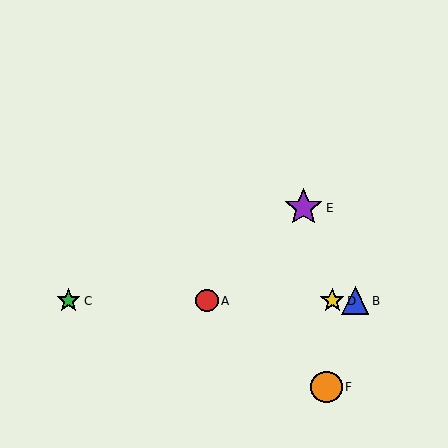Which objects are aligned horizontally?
Objects A, B, C, D are aligned horizontally.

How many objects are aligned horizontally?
4 objects (A, B, C, D) are aligned horizontally.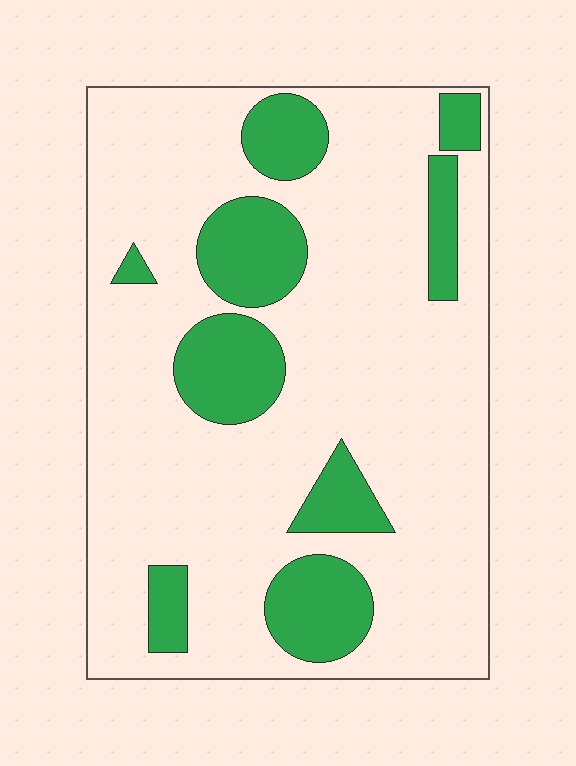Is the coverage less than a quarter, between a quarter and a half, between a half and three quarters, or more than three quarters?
Less than a quarter.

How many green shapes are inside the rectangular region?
9.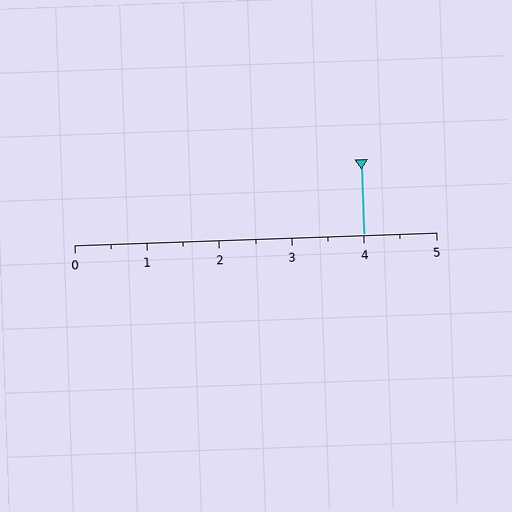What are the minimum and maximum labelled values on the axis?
The axis runs from 0 to 5.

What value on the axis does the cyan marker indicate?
The marker indicates approximately 4.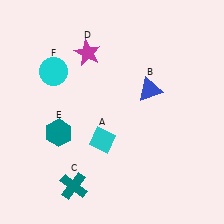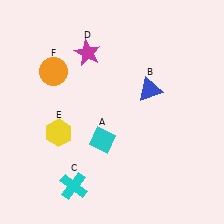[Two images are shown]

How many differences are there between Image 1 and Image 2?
There are 3 differences between the two images.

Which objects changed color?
C changed from teal to cyan. E changed from teal to yellow. F changed from cyan to orange.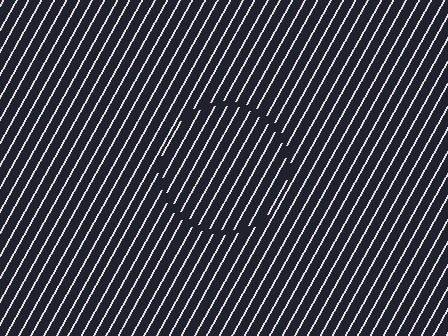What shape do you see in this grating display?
An illusory circle. The interior of the shape contains the same grating, shifted by half a period — the contour is defined by the phase discontinuity where line-ends from the inner and outer gratings abut.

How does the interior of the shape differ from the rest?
The interior of the shape contains the same grating, shifted by half a period — the contour is defined by the phase discontinuity where line-ends from the inner and outer gratings abut.